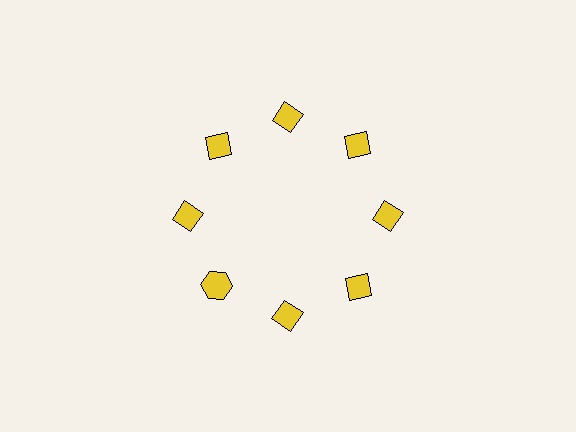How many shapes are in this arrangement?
There are 8 shapes arranged in a ring pattern.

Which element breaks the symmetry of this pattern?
The yellow hexagon at roughly the 8 o'clock position breaks the symmetry. All other shapes are yellow diamonds.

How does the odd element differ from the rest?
It has a different shape: hexagon instead of diamond.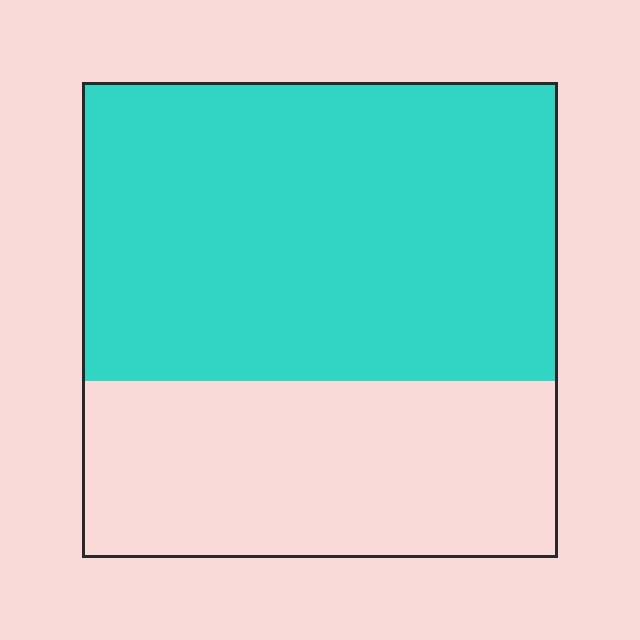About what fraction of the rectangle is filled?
About five eighths (5/8).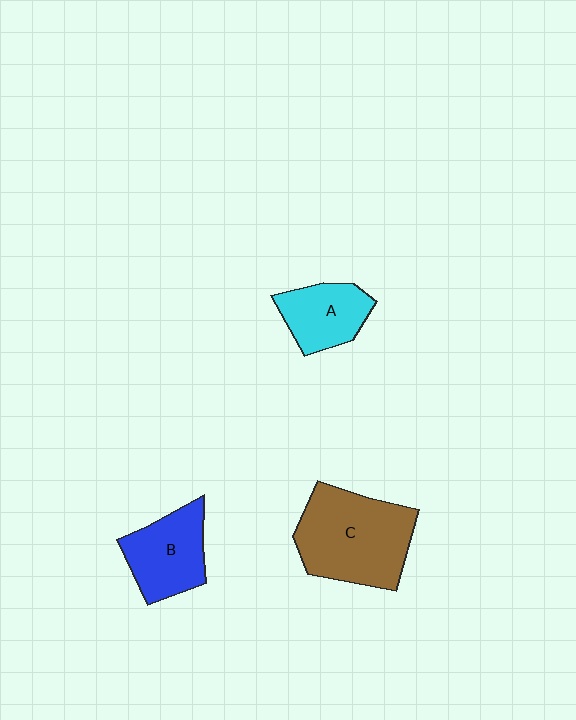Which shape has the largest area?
Shape C (brown).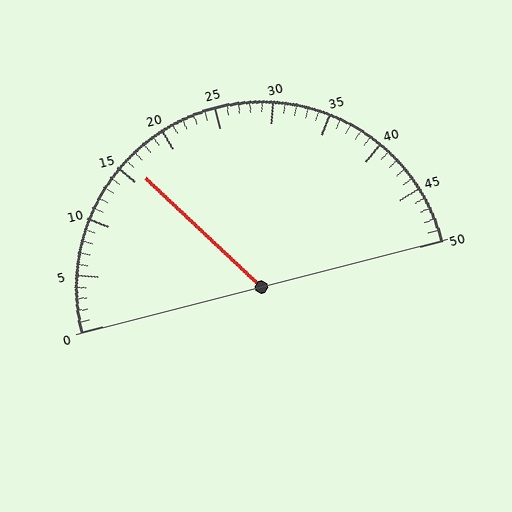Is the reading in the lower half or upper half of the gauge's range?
The reading is in the lower half of the range (0 to 50).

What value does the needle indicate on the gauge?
The needle indicates approximately 16.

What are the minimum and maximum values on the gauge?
The gauge ranges from 0 to 50.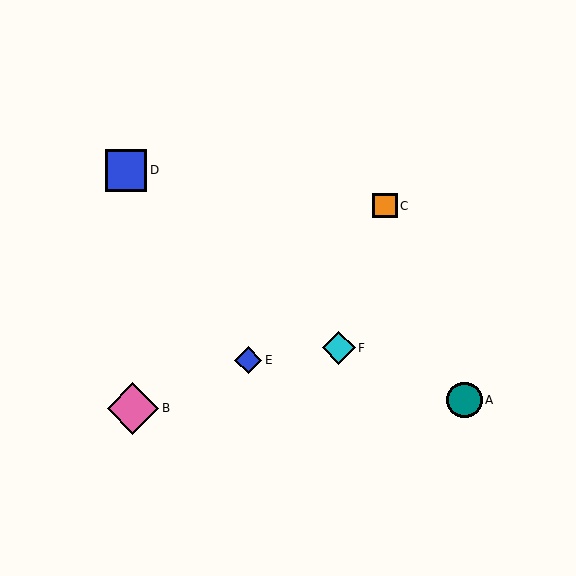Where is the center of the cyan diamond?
The center of the cyan diamond is at (339, 348).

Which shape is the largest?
The pink diamond (labeled B) is the largest.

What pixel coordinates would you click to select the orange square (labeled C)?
Click at (385, 206) to select the orange square C.